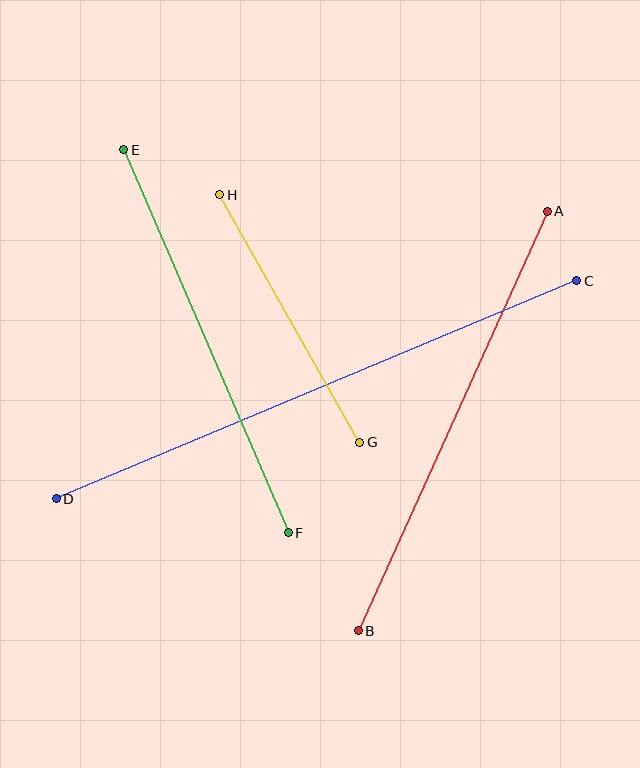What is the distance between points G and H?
The distance is approximately 285 pixels.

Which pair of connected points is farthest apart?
Points C and D are farthest apart.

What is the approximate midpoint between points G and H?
The midpoint is at approximately (290, 319) pixels.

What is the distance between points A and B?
The distance is approximately 460 pixels.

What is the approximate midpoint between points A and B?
The midpoint is at approximately (453, 421) pixels.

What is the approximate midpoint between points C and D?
The midpoint is at approximately (316, 390) pixels.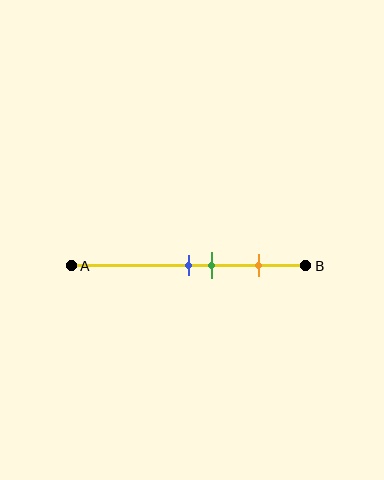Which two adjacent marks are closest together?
The blue and green marks are the closest adjacent pair.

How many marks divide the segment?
There are 3 marks dividing the segment.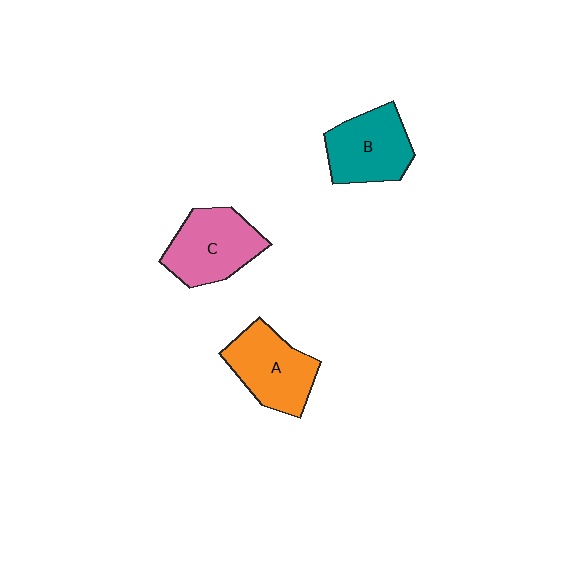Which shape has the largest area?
Shape C (pink).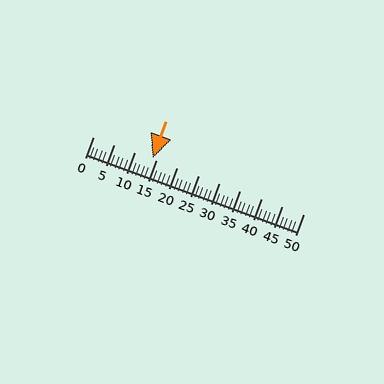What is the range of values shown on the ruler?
The ruler shows values from 0 to 50.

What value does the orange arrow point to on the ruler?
The orange arrow points to approximately 14.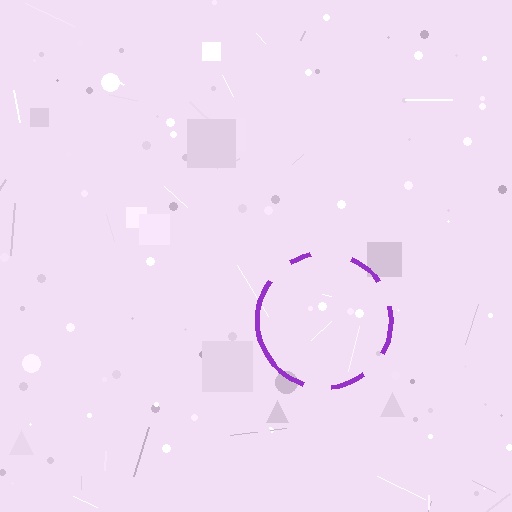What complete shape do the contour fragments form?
The contour fragments form a circle.